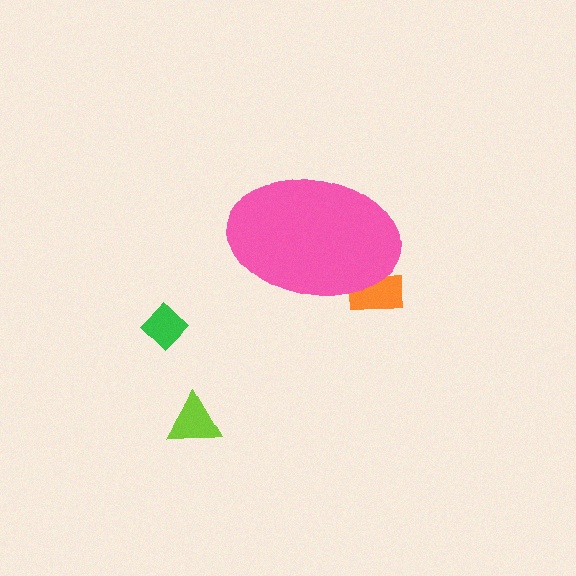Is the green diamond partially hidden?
No, the green diamond is fully visible.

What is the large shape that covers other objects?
A pink ellipse.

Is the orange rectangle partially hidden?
Yes, the orange rectangle is partially hidden behind the pink ellipse.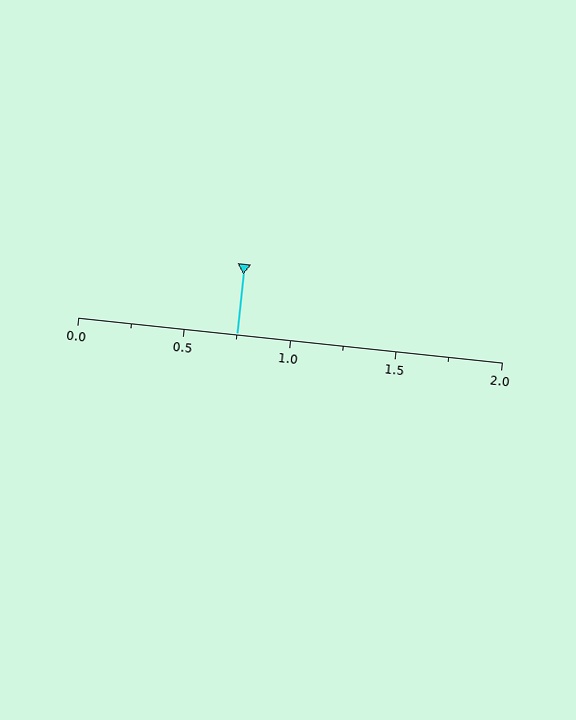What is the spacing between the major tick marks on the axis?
The major ticks are spaced 0.5 apart.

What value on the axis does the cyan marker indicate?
The marker indicates approximately 0.75.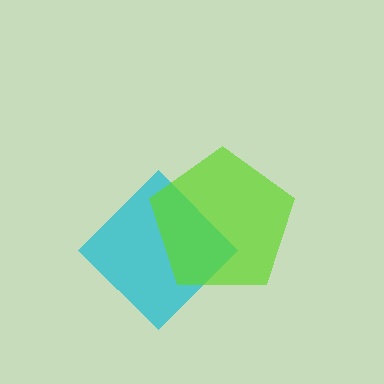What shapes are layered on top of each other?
The layered shapes are: a cyan diamond, a lime pentagon.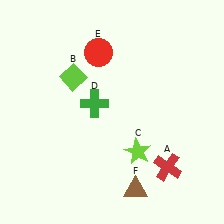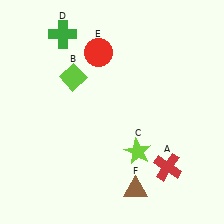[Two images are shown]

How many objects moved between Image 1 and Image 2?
1 object moved between the two images.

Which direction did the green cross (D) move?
The green cross (D) moved up.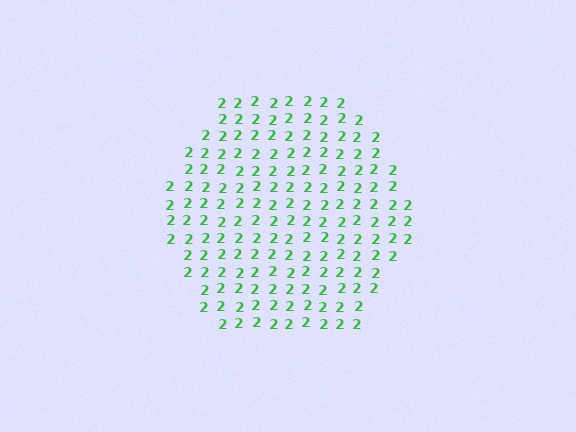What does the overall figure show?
The overall figure shows a hexagon.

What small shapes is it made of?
It is made of small digit 2's.